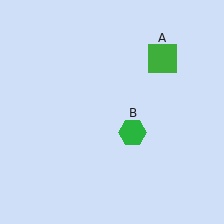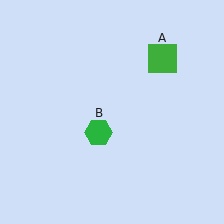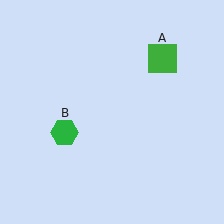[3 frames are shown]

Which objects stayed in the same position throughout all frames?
Green square (object A) remained stationary.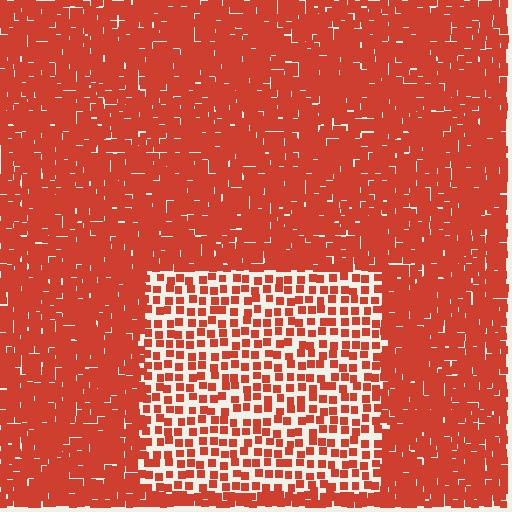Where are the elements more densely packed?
The elements are more densely packed outside the rectangle boundary.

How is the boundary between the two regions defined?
The boundary is defined by a change in element density (approximately 2.5x ratio). All elements are the same color, size, and shape.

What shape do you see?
I see a rectangle.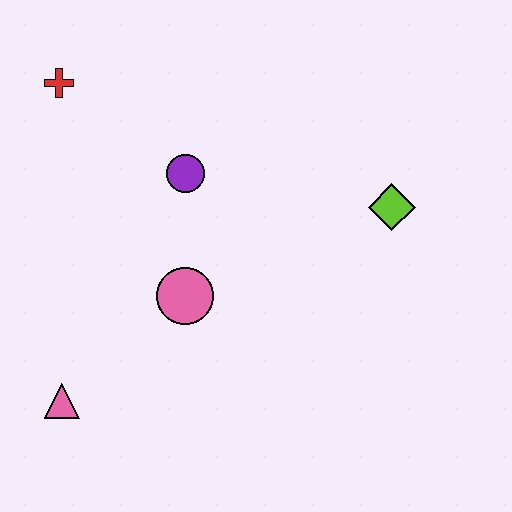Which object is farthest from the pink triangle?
The lime diamond is farthest from the pink triangle.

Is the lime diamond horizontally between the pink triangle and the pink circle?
No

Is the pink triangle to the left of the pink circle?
Yes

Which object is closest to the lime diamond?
The purple circle is closest to the lime diamond.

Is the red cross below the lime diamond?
No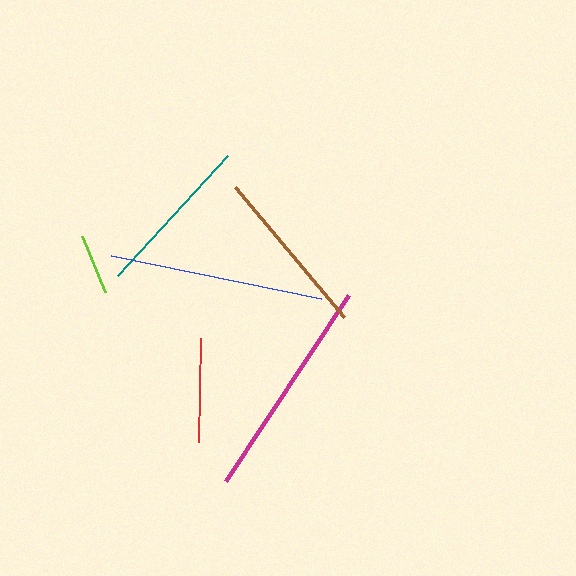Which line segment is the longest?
The magenta line is the longest at approximately 223 pixels.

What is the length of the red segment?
The red segment is approximately 104 pixels long.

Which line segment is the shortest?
The lime line is the shortest at approximately 61 pixels.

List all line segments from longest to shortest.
From longest to shortest: magenta, blue, brown, teal, red, lime.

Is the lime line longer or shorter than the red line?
The red line is longer than the lime line.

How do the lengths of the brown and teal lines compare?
The brown and teal lines are approximately the same length.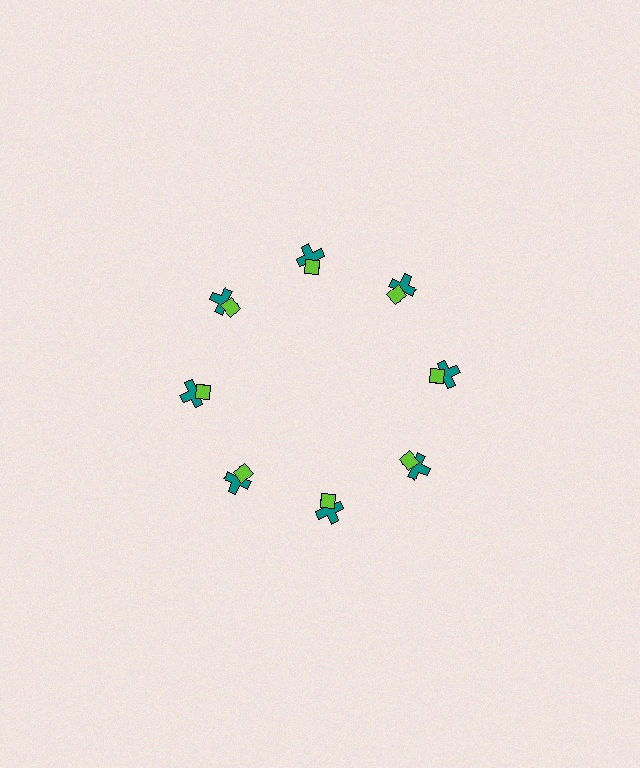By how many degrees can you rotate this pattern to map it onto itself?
The pattern maps onto itself every 45 degrees of rotation.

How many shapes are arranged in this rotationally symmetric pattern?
There are 16 shapes, arranged in 8 groups of 2.